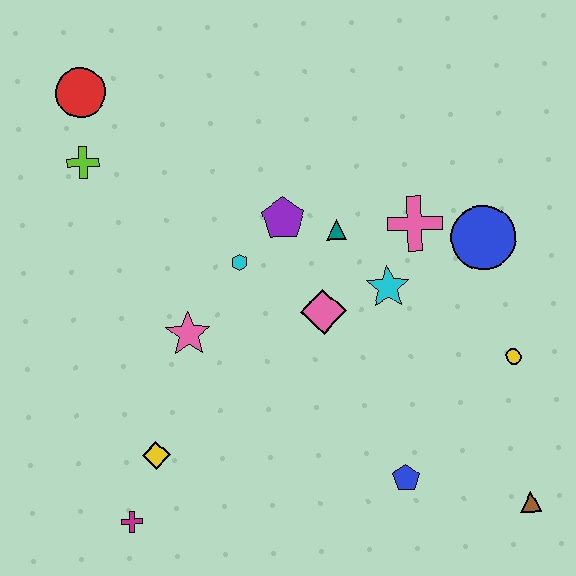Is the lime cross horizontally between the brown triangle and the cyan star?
No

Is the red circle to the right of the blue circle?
No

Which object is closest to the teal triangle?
The purple pentagon is closest to the teal triangle.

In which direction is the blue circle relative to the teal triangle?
The blue circle is to the right of the teal triangle.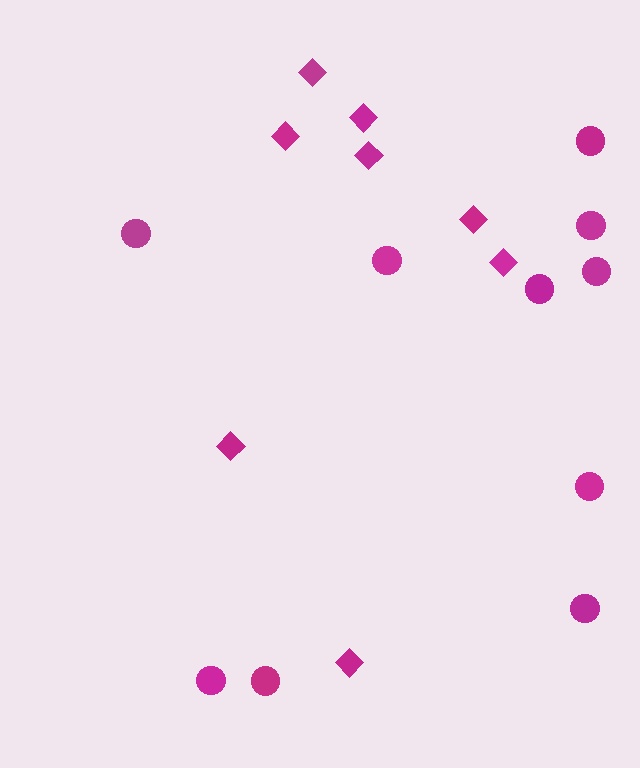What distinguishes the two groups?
There are 2 groups: one group of diamonds (8) and one group of circles (10).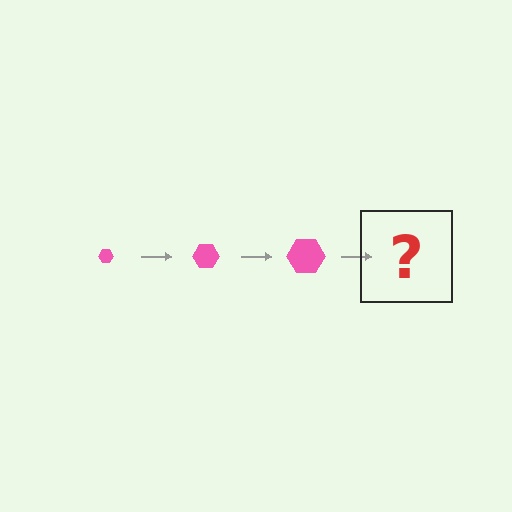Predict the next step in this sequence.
The next step is a pink hexagon, larger than the previous one.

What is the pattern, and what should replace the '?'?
The pattern is that the hexagon gets progressively larger each step. The '?' should be a pink hexagon, larger than the previous one.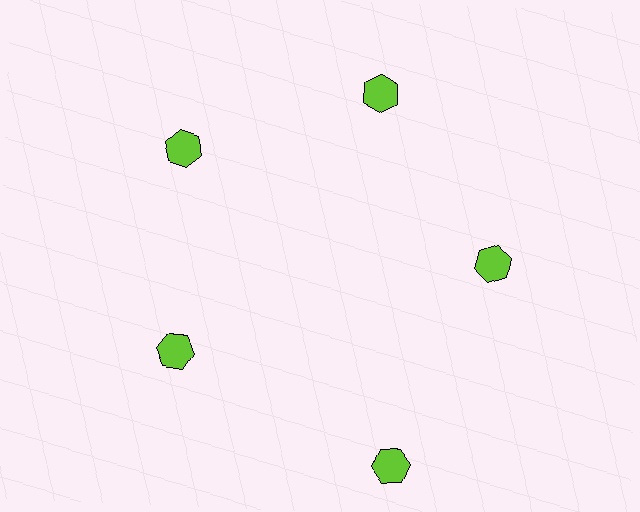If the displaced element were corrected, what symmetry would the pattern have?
It would have 5-fold rotational symmetry — the pattern would map onto itself every 72 degrees.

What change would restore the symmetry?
The symmetry would be restored by moving it inward, back onto the ring so that all 5 hexagons sit at equal angles and equal distance from the center.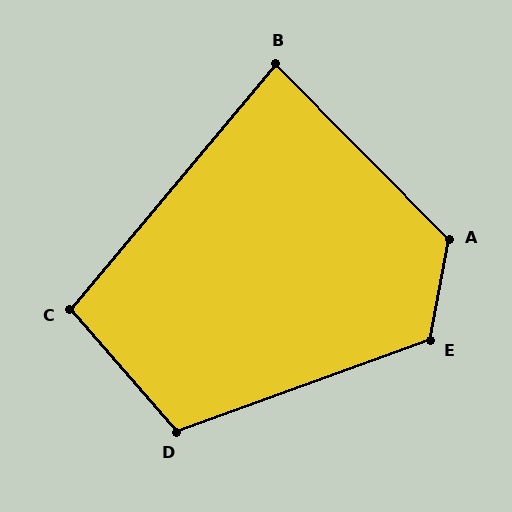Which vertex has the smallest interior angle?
B, at approximately 84 degrees.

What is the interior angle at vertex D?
Approximately 111 degrees (obtuse).